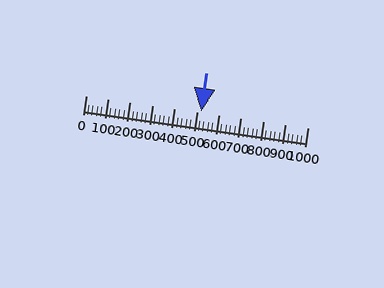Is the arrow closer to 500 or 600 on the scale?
The arrow is closer to 500.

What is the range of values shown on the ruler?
The ruler shows values from 0 to 1000.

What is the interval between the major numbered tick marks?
The major tick marks are spaced 100 units apart.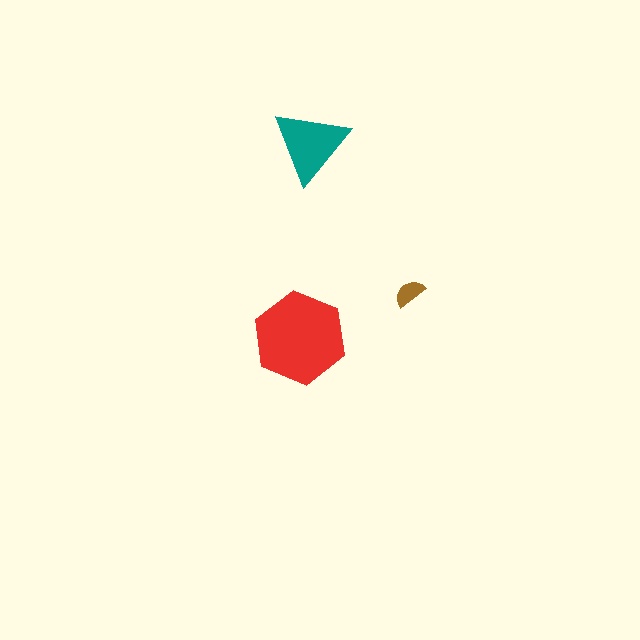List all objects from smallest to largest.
The brown semicircle, the teal triangle, the red hexagon.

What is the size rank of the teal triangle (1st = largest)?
2nd.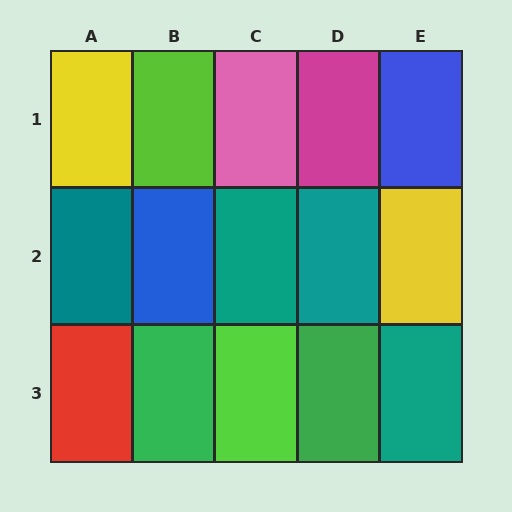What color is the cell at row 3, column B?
Green.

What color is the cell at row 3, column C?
Lime.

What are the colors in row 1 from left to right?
Yellow, lime, pink, magenta, blue.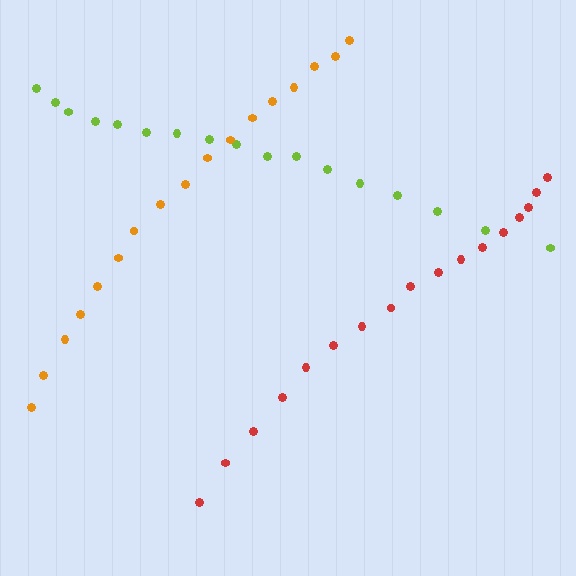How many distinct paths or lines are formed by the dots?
There are 3 distinct paths.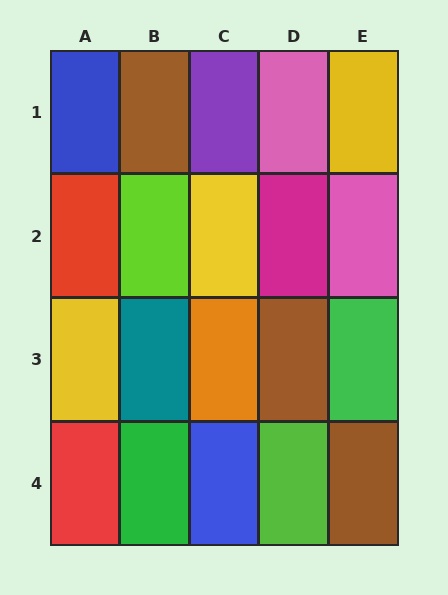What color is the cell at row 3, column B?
Teal.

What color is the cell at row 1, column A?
Blue.